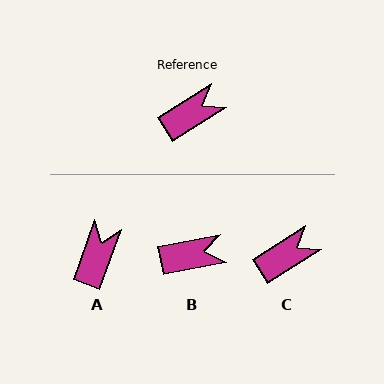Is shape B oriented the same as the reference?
No, it is off by about 21 degrees.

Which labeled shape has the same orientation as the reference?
C.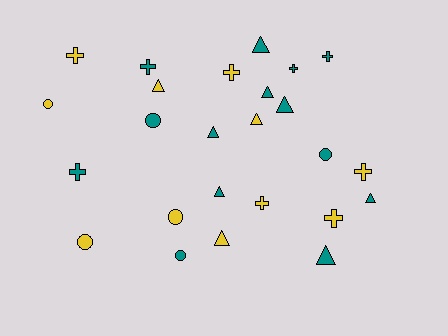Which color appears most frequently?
Teal, with 14 objects.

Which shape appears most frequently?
Triangle, with 10 objects.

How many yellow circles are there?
There are 3 yellow circles.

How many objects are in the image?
There are 25 objects.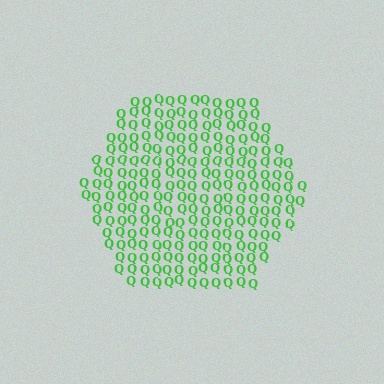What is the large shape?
The large shape is a hexagon.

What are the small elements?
The small elements are letter Q's.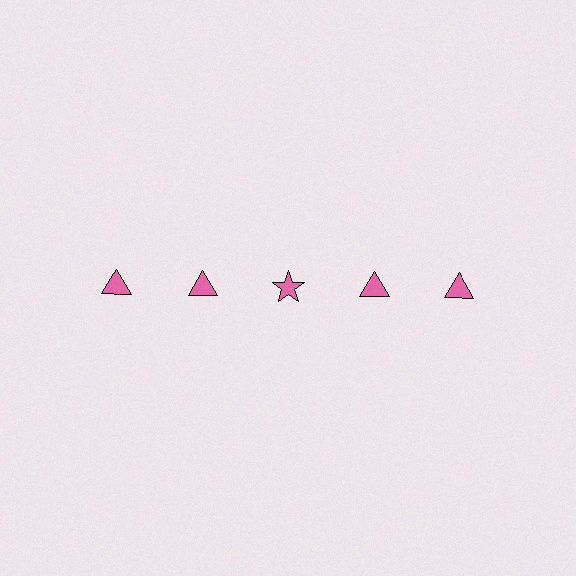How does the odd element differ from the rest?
It has a different shape: star instead of triangle.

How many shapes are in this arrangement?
There are 5 shapes arranged in a grid pattern.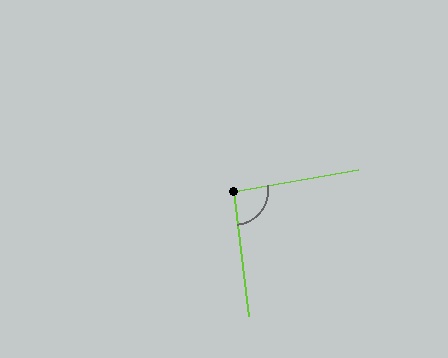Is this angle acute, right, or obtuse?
It is approximately a right angle.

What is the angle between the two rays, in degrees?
Approximately 93 degrees.